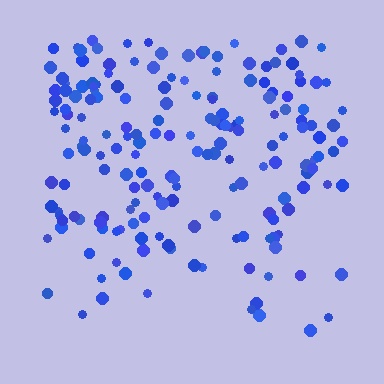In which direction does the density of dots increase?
From bottom to top, with the top side densest.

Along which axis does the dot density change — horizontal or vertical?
Vertical.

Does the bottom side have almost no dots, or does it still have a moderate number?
Still a moderate number, just noticeably fewer than the top.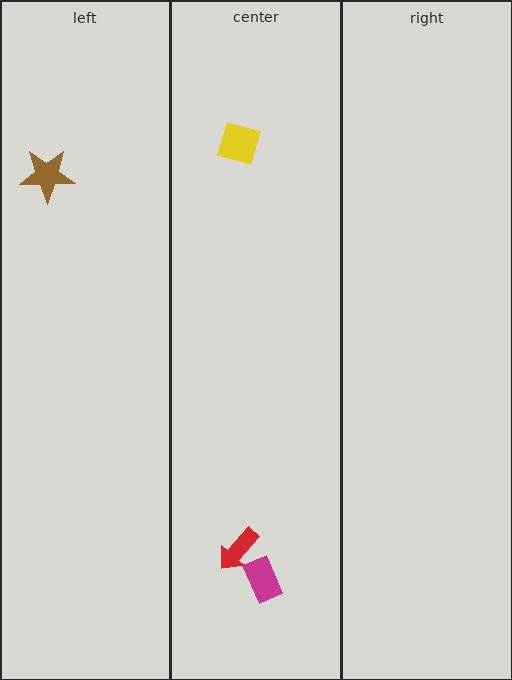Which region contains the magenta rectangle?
The center region.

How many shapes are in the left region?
1.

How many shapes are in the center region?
3.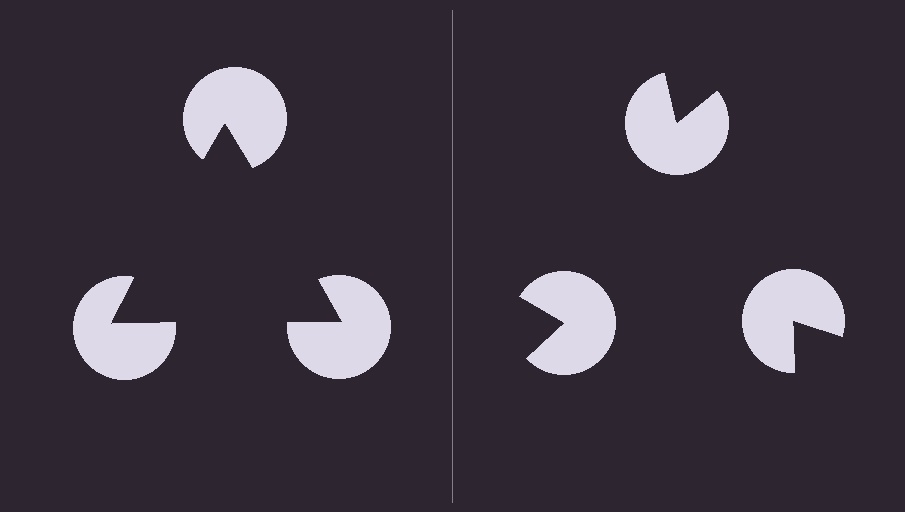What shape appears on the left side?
An illusory triangle.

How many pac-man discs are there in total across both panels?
6 — 3 on each side.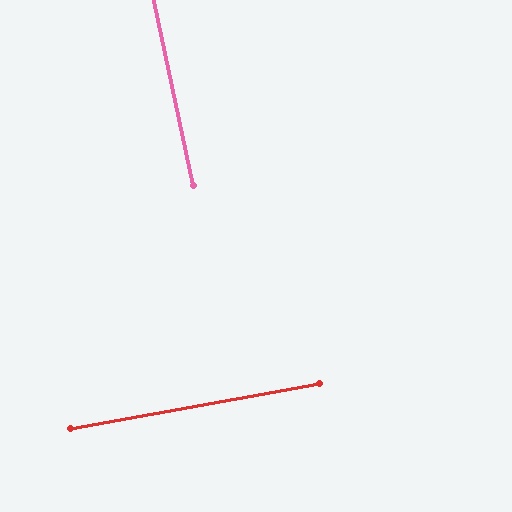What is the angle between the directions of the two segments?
Approximately 88 degrees.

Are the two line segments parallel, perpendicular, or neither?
Perpendicular — they meet at approximately 88°.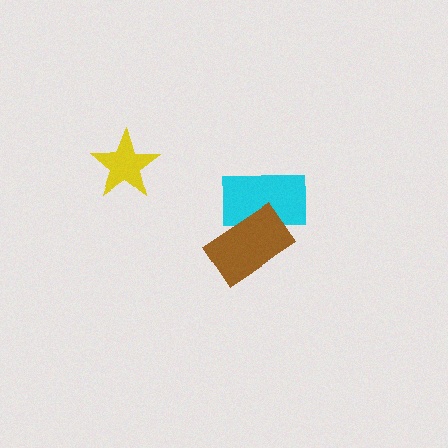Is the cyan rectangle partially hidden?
Yes, it is partially covered by another shape.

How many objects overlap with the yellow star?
0 objects overlap with the yellow star.